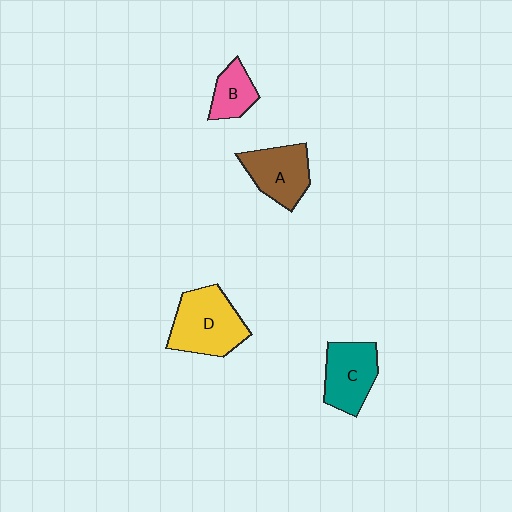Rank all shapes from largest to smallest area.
From largest to smallest: D (yellow), C (teal), A (brown), B (pink).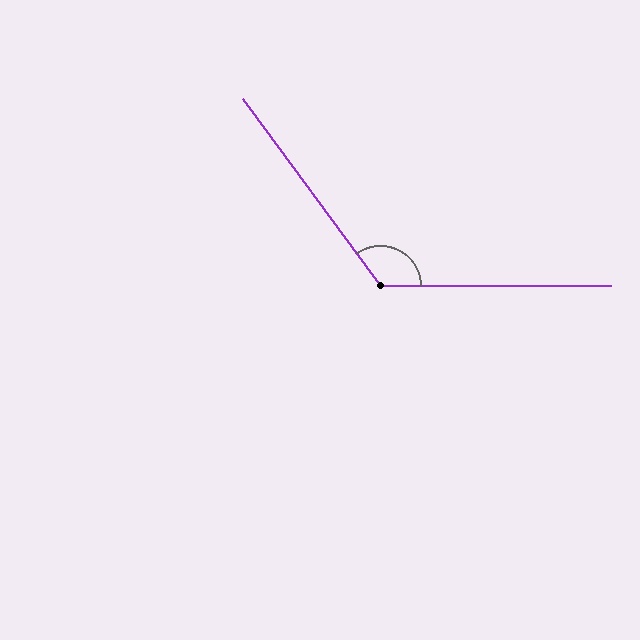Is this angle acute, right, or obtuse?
It is obtuse.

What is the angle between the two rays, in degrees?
Approximately 126 degrees.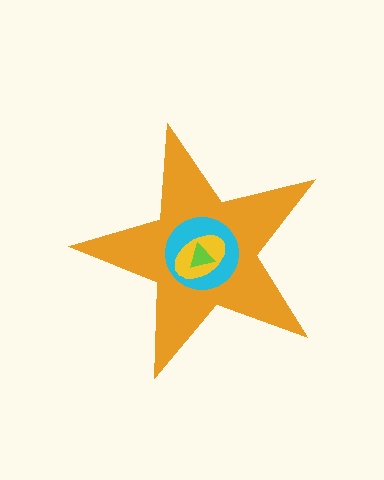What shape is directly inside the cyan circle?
The yellow ellipse.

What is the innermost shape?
The lime triangle.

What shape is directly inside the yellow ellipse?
The lime triangle.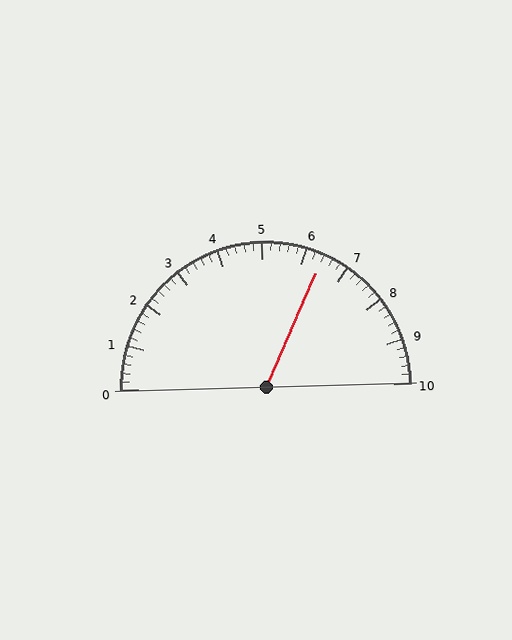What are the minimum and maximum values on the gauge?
The gauge ranges from 0 to 10.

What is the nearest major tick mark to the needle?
The nearest major tick mark is 6.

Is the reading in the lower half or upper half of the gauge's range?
The reading is in the upper half of the range (0 to 10).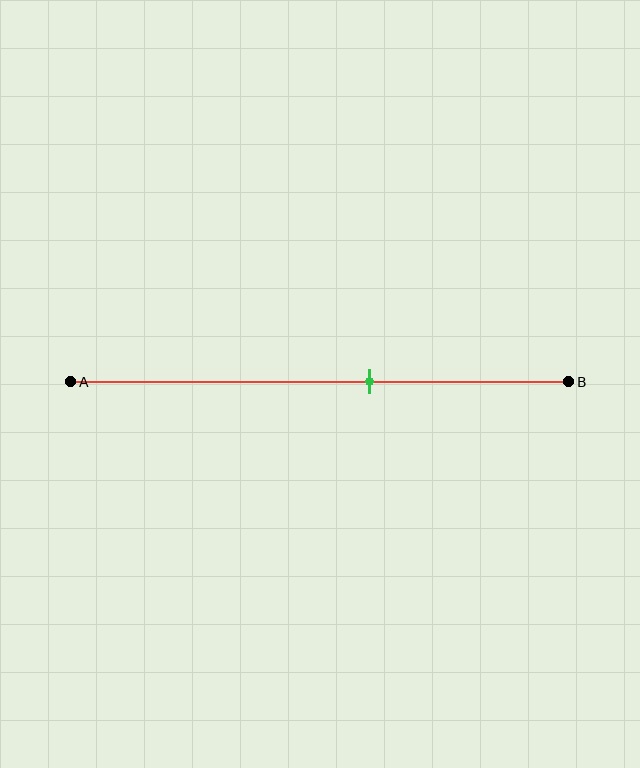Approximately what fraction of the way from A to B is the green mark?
The green mark is approximately 60% of the way from A to B.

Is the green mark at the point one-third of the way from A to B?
No, the mark is at about 60% from A, not at the 33% one-third point.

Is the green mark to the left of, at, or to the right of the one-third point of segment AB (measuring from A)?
The green mark is to the right of the one-third point of segment AB.